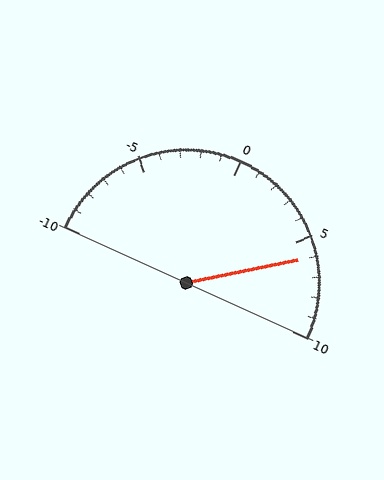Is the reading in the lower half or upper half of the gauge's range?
The reading is in the upper half of the range (-10 to 10).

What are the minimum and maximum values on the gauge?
The gauge ranges from -10 to 10.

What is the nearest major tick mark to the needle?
The nearest major tick mark is 5.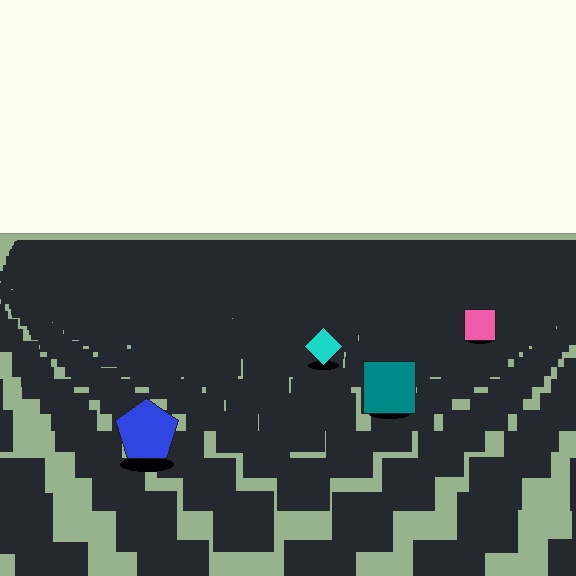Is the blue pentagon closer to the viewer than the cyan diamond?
Yes. The blue pentagon is closer — you can tell from the texture gradient: the ground texture is coarser near it.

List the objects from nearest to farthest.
From nearest to farthest: the blue pentagon, the teal square, the cyan diamond, the pink square.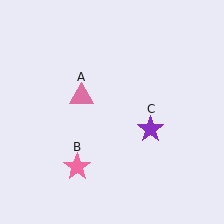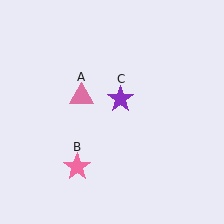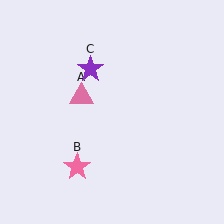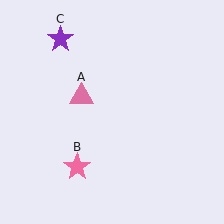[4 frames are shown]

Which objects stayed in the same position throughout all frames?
Pink triangle (object A) and pink star (object B) remained stationary.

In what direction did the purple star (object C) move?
The purple star (object C) moved up and to the left.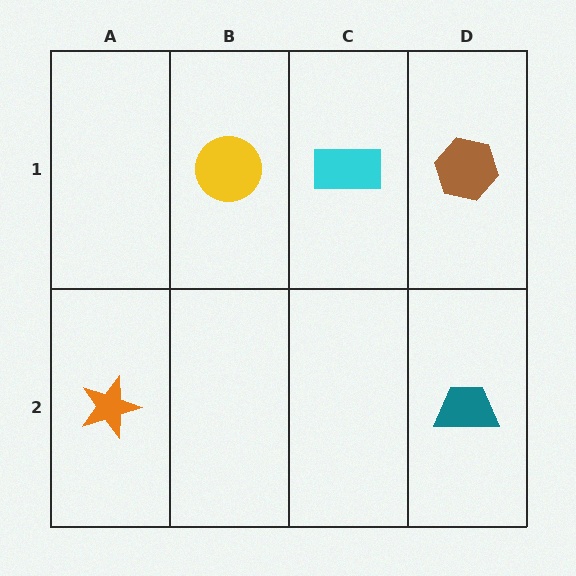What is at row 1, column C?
A cyan rectangle.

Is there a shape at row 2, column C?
No, that cell is empty.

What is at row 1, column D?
A brown hexagon.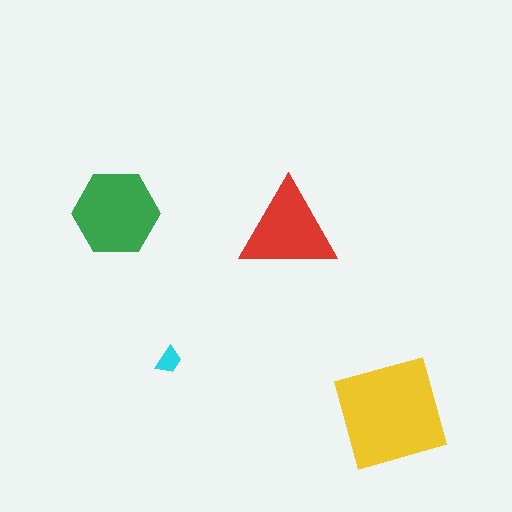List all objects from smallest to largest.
The cyan trapezoid, the red triangle, the green hexagon, the yellow square.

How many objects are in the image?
There are 4 objects in the image.